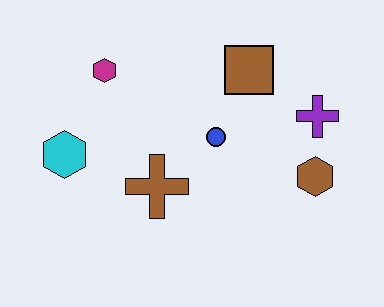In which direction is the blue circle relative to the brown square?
The blue circle is below the brown square.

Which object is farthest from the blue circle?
The cyan hexagon is farthest from the blue circle.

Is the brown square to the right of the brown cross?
Yes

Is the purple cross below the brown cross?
No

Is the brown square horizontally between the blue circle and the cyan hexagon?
No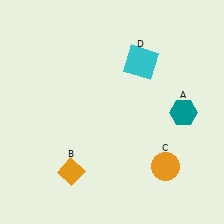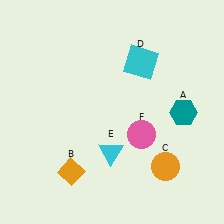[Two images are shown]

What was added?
A cyan triangle (E), a pink circle (F) were added in Image 2.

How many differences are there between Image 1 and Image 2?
There are 2 differences between the two images.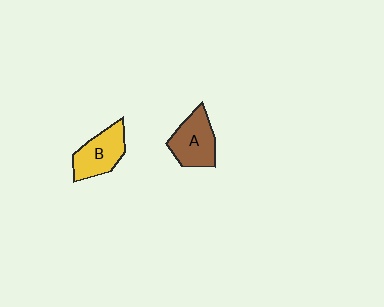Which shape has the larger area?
Shape A (brown).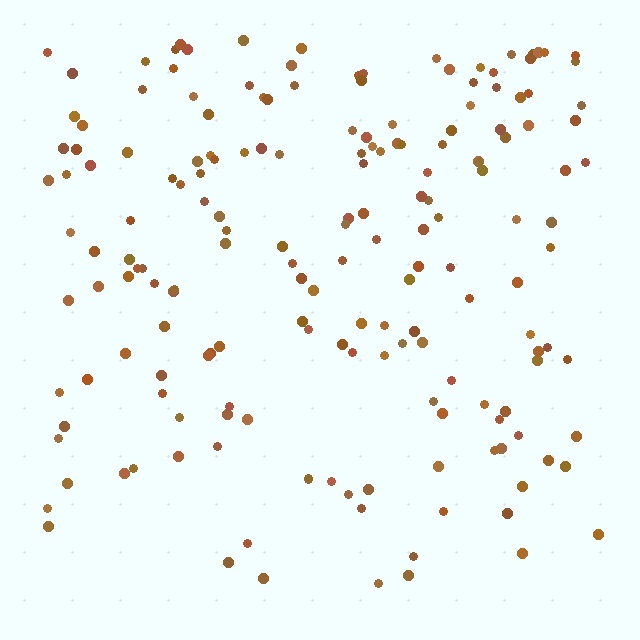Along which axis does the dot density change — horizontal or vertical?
Vertical.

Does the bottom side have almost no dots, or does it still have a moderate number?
Still a moderate number, just noticeably fewer than the top.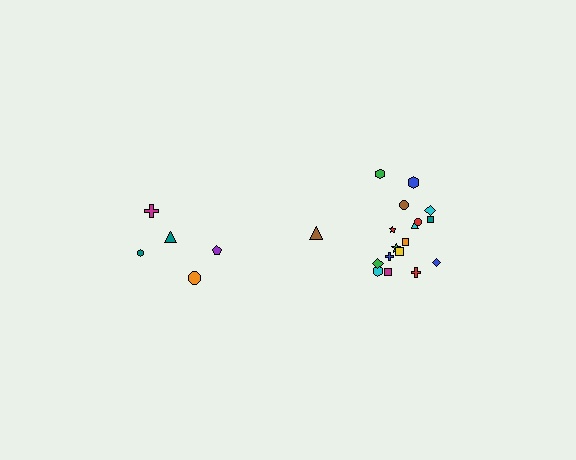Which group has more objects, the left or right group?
The right group.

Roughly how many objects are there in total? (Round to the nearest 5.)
Roughly 25 objects in total.